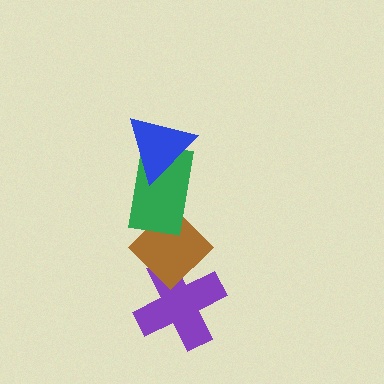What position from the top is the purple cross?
The purple cross is 4th from the top.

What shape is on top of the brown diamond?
The green rectangle is on top of the brown diamond.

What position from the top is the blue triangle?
The blue triangle is 1st from the top.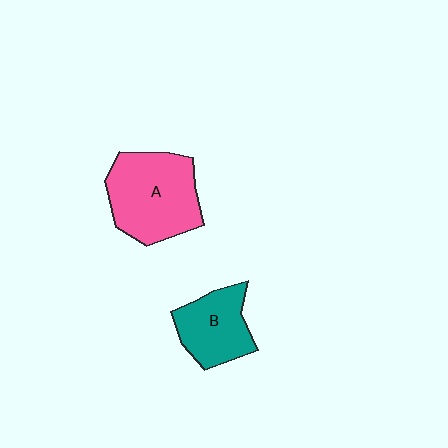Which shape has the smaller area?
Shape B (teal).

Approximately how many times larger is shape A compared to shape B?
Approximately 1.5 times.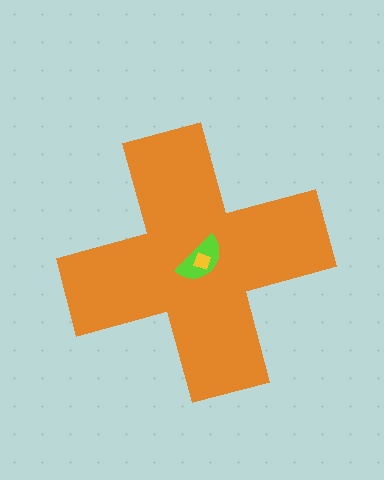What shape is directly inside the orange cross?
The lime semicircle.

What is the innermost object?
The yellow square.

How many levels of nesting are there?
3.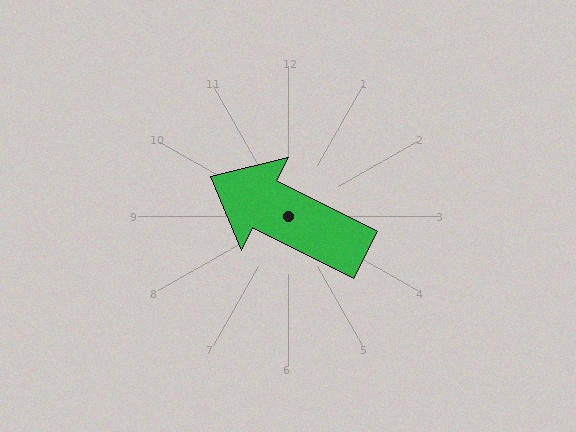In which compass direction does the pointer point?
Northwest.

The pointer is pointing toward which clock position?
Roughly 10 o'clock.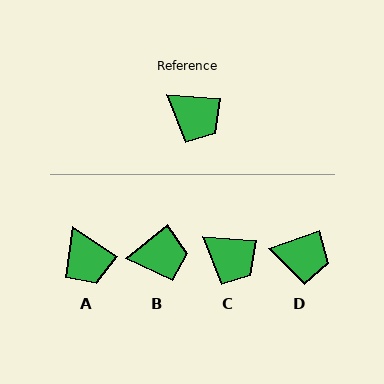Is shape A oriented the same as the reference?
No, it is off by about 28 degrees.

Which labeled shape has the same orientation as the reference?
C.